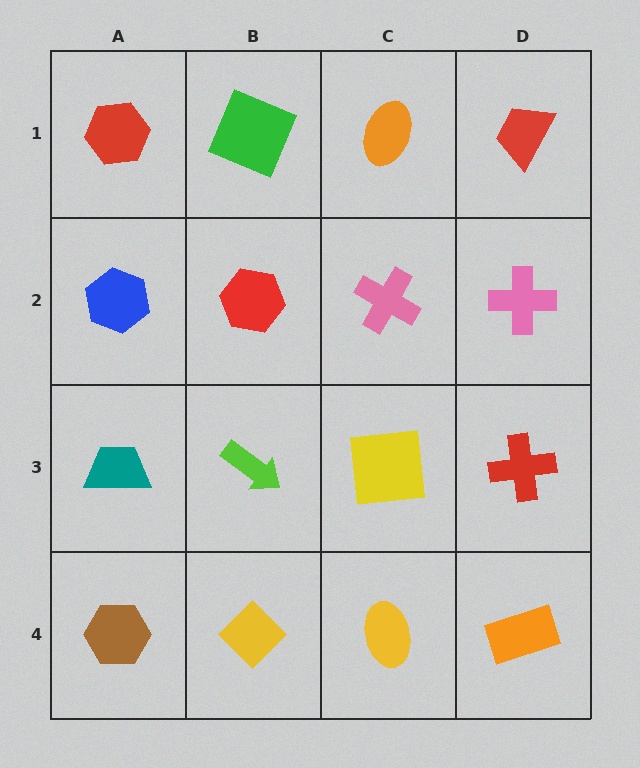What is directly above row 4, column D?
A red cross.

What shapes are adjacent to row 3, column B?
A red hexagon (row 2, column B), a yellow diamond (row 4, column B), a teal trapezoid (row 3, column A), a yellow square (row 3, column C).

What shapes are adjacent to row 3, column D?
A pink cross (row 2, column D), an orange rectangle (row 4, column D), a yellow square (row 3, column C).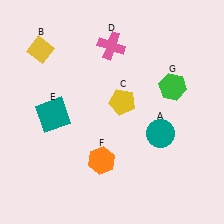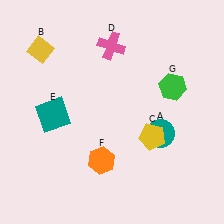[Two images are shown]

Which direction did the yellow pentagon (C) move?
The yellow pentagon (C) moved down.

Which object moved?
The yellow pentagon (C) moved down.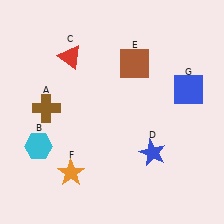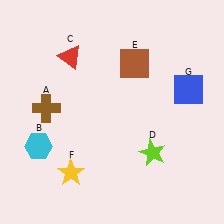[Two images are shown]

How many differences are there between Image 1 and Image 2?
There are 2 differences between the two images.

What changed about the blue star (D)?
In Image 1, D is blue. In Image 2, it changed to lime.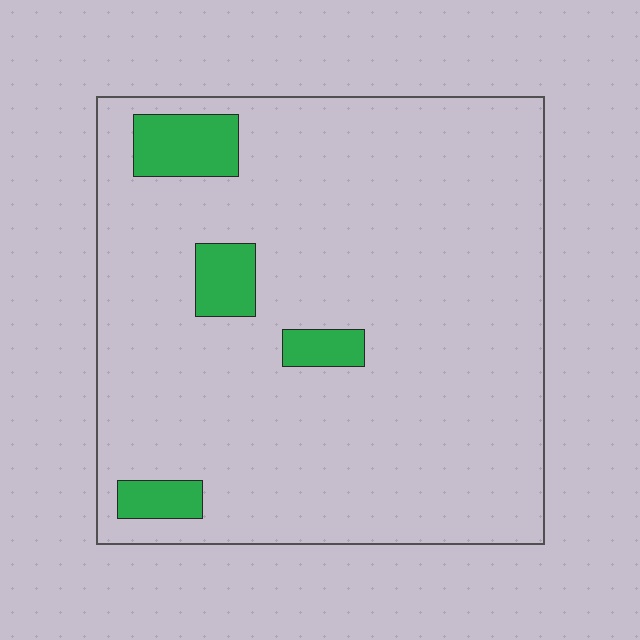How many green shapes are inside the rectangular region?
4.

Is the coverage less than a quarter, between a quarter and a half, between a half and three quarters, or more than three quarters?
Less than a quarter.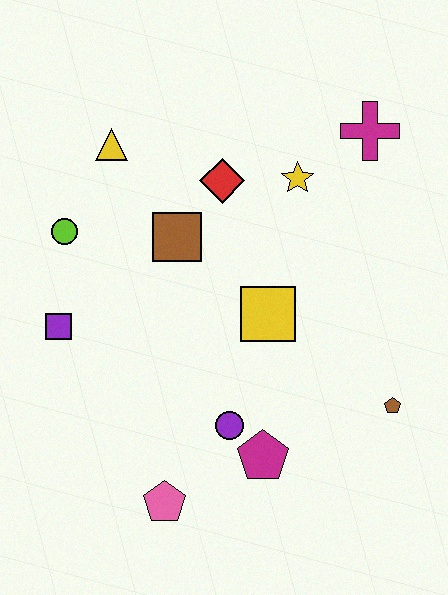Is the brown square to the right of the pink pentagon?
Yes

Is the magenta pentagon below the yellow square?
Yes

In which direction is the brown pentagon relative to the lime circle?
The brown pentagon is to the right of the lime circle.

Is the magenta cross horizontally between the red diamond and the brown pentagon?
Yes